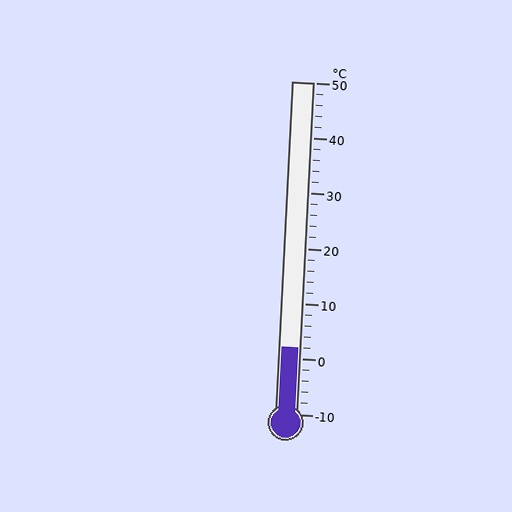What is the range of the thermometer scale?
The thermometer scale ranges from -10°C to 50°C.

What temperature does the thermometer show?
The thermometer shows approximately 2°C.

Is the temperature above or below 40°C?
The temperature is below 40°C.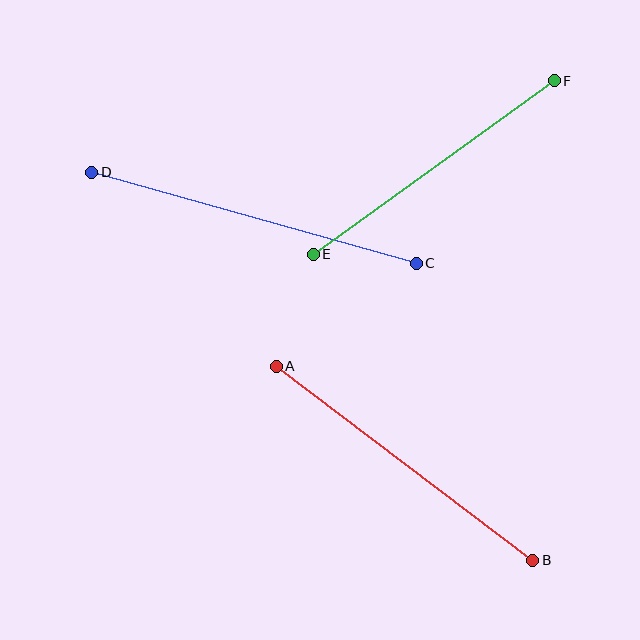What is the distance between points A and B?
The distance is approximately 322 pixels.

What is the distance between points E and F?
The distance is approximately 297 pixels.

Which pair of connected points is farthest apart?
Points C and D are farthest apart.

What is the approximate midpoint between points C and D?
The midpoint is at approximately (254, 218) pixels.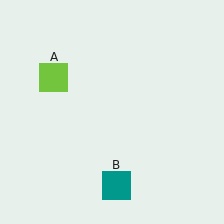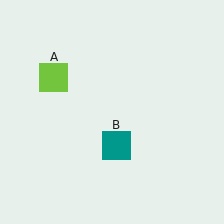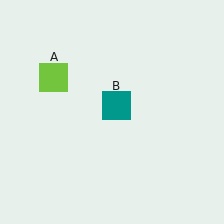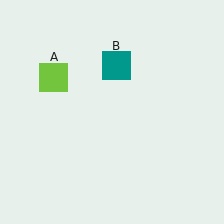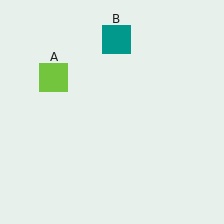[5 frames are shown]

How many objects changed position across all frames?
1 object changed position: teal square (object B).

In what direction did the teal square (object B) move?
The teal square (object B) moved up.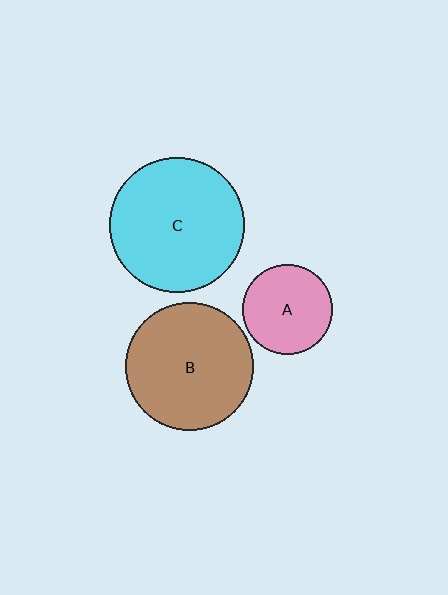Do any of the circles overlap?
No, none of the circles overlap.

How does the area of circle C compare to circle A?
Approximately 2.2 times.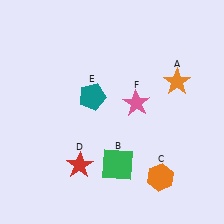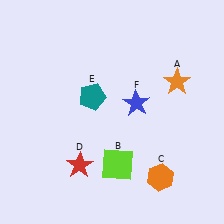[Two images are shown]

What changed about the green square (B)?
In Image 1, B is green. In Image 2, it changed to lime.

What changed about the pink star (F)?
In Image 1, F is pink. In Image 2, it changed to blue.